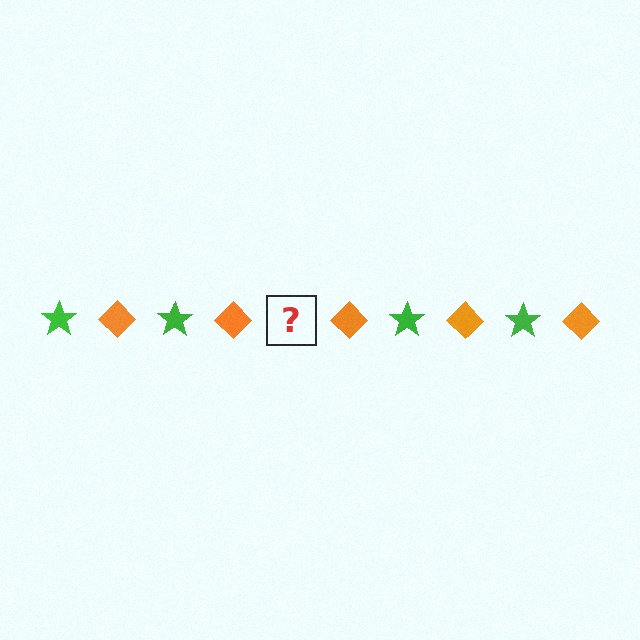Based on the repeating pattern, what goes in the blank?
The blank should be a green star.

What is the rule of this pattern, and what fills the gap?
The rule is that the pattern alternates between green star and orange diamond. The gap should be filled with a green star.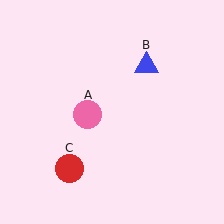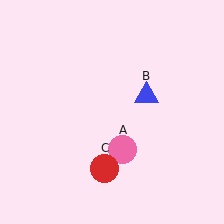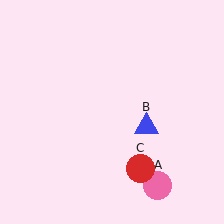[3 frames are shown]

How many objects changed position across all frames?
3 objects changed position: pink circle (object A), blue triangle (object B), red circle (object C).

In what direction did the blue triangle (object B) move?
The blue triangle (object B) moved down.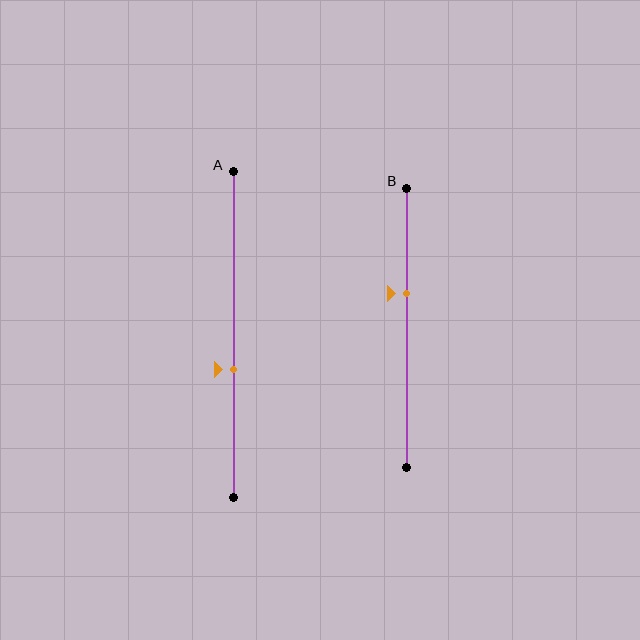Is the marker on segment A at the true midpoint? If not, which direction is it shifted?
No, the marker on segment A is shifted downward by about 11% of the segment length.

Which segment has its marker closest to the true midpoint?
Segment A has its marker closest to the true midpoint.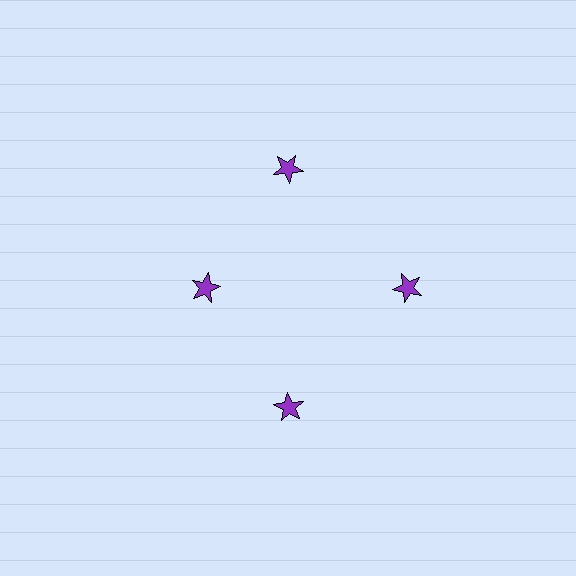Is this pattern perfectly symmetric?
No. The 4 purple stars are arranged in a ring, but one element near the 9 o'clock position is pulled inward toward the center, breaking the 4-fold rotational symmetry.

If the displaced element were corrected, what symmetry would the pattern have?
It would have 4-fold rotational symmetry — the pattern would map onto itself every 90 degrees.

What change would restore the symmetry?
The symmetry would be restored by moving it outward, back onto the ring so that all 4 stars sit at equal angles and equal distance from the center.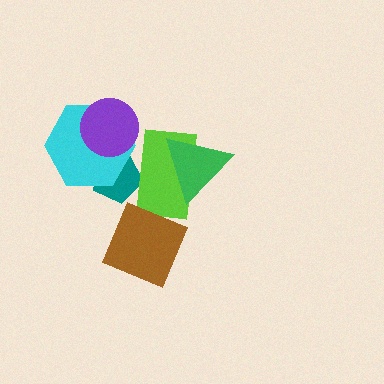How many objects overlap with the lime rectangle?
3 objects overlap with the lime rectangle.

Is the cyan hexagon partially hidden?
Yes, it is partially covered by another shape.